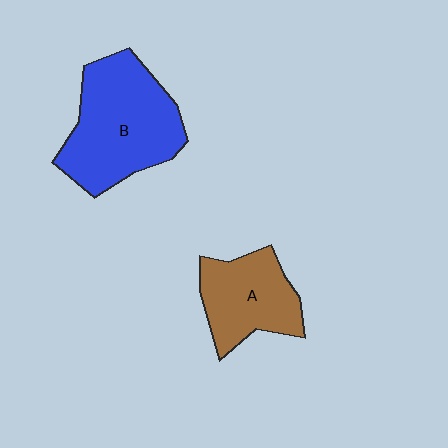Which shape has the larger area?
Shape B (blue).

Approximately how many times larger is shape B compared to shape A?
Approximately 1.5 times.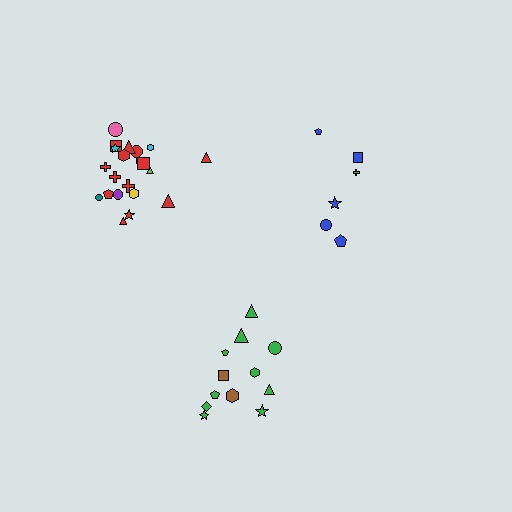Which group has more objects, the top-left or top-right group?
The top-left group.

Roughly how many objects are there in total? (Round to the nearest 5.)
Roughly 40 objects in total.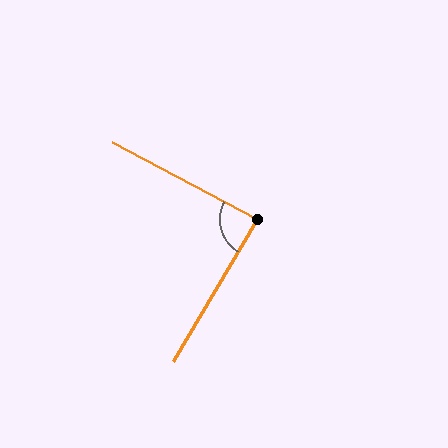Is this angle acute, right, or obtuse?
It is approximately a right angle.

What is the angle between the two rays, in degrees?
Approximately 88 degrees.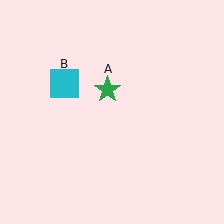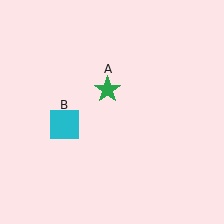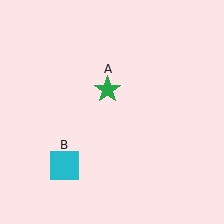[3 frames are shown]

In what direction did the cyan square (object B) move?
The cyan square (object B) moved down.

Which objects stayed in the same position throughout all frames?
Green star (object A) remained stationary.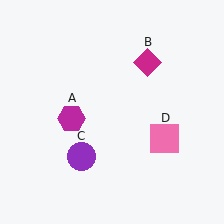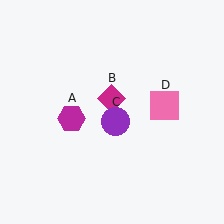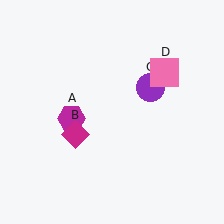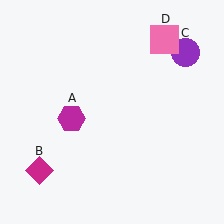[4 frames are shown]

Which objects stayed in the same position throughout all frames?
Magenta hexagon (object A) remained stationary.